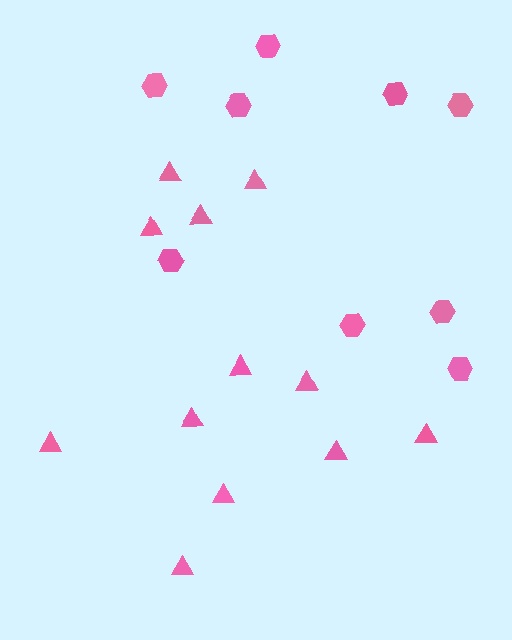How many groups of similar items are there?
There are 2 groups: one group of hexagons (9) and one group of triangles (12).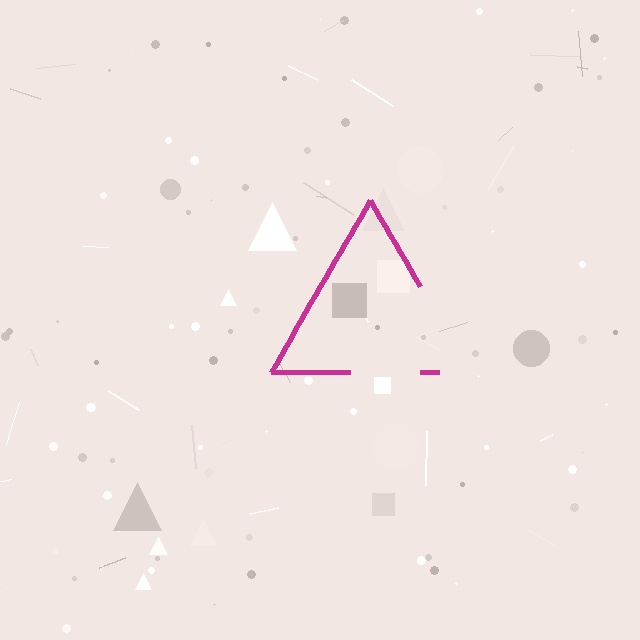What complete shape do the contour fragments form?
The contour fragments form a triangle.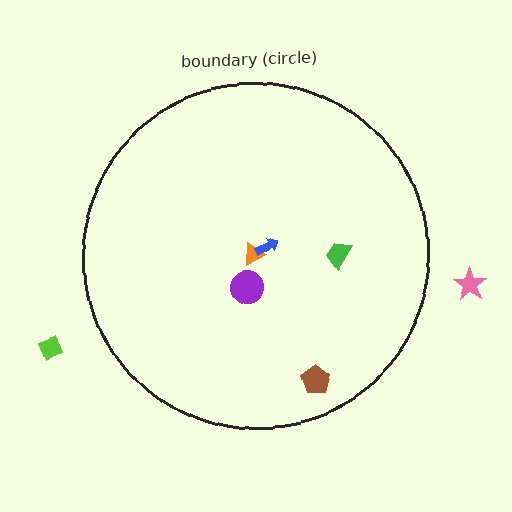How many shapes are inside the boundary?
5 inside, 2 outside.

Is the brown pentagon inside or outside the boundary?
Inside.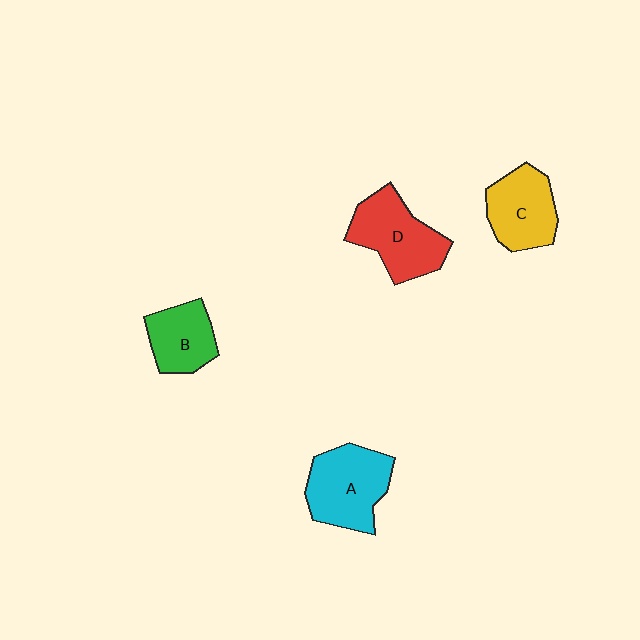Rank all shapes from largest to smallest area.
From largest to smallest: A (cyan), D (red), C (yellow), B (green).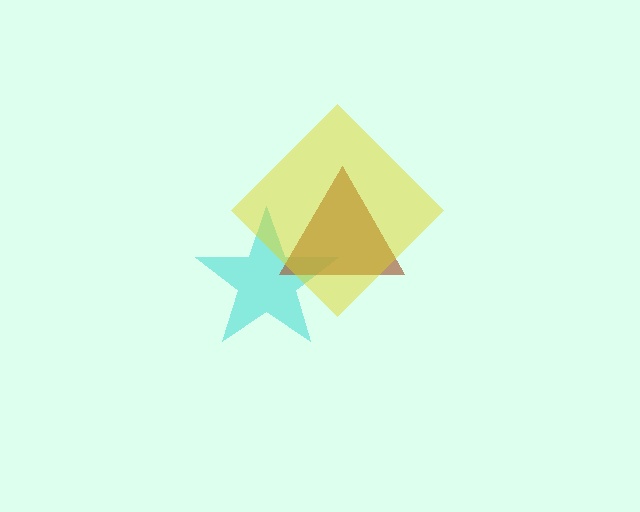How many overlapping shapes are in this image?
There are 3 overlapping shapes in the image.